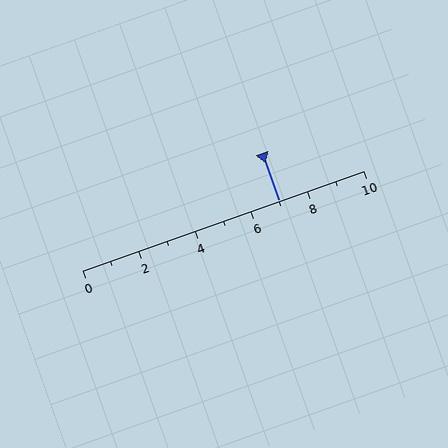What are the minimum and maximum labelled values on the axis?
The axis runs from 0 to 10.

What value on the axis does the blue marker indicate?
The marker indicates approximately 7.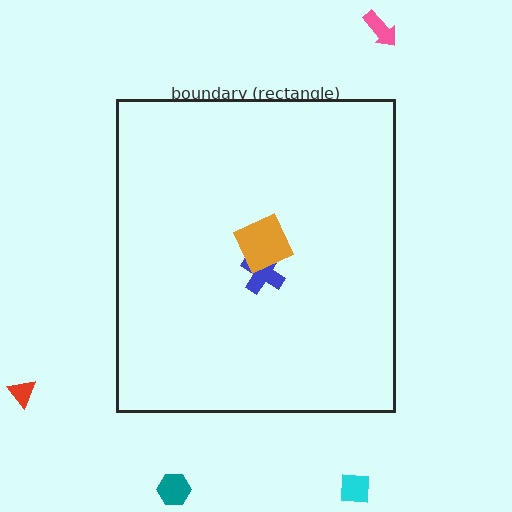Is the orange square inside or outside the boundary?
Inside.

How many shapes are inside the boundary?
2 inside, 4 outside.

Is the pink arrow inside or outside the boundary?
Outside.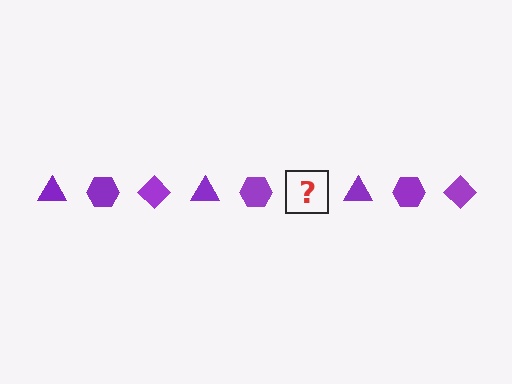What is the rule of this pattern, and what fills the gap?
The rule is that the pattern cycles through triangle, hexagon, diamond shapes in purple. The gap should be filled with a purple diamond.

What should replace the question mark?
The question mark should be replaced with a purple diamond.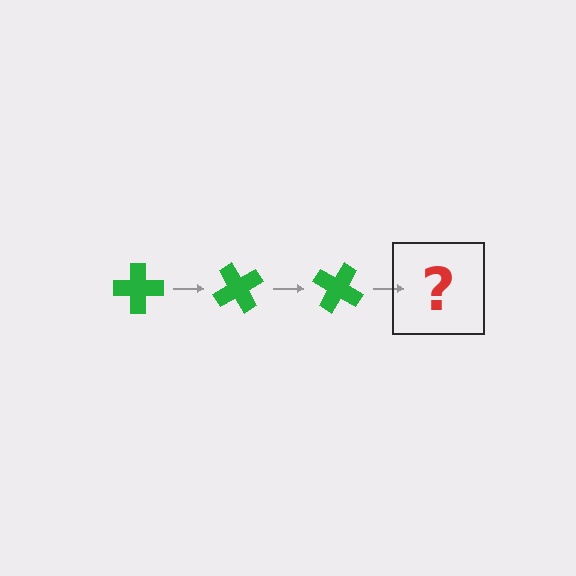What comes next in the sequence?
The next element should be a green cross rotated 180 degrees.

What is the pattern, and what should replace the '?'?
The pattern is that the cross rotates 60 degrees each step. The '?' should be a green cross rotated 180 degrees.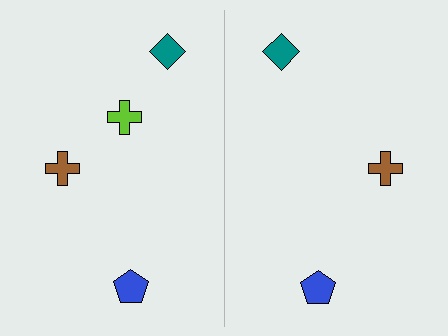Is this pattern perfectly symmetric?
No, the pattern is not perfectly symmetric. A lime cross is missing from the right side.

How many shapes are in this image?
There are 7 shapes in this image.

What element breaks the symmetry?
A lime cross is missing from the right side.